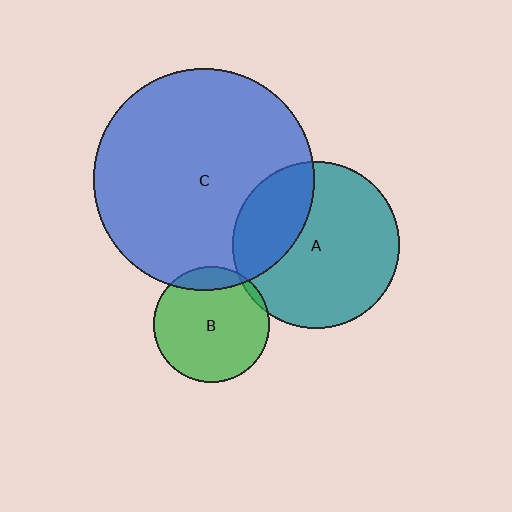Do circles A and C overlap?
Yes.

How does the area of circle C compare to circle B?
Approximately 3.6 times.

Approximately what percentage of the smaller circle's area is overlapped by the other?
Approximately 30%.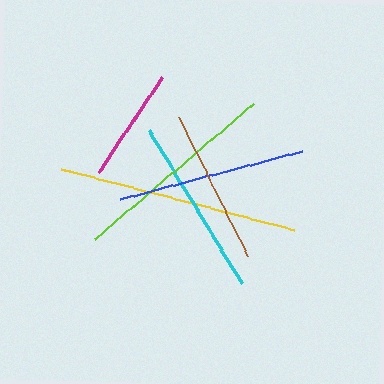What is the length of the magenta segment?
The magenta segment is approximately 113 pixels long.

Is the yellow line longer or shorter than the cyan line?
The yellow line is longer than the cyan line.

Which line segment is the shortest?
The magenta line is the shortest at approximately 113 pixels.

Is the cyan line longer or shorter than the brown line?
The cyan line is longer than the brown line.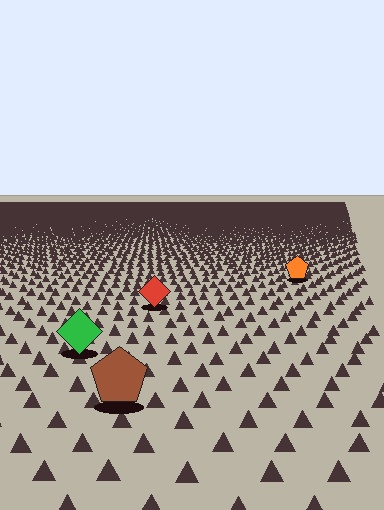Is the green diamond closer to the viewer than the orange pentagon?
Yes. The green diamond is closer — you can tell from the texture gradient: the ground texture is coarser near it.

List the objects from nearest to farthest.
From nearest to farthest: the brown pentagon, the green diamond, the red diamond, the orange pentagon.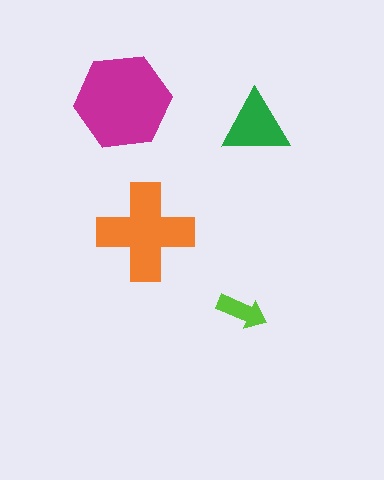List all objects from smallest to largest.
The lime arrow, the green triangle, the orange cross, the magenta hexagon.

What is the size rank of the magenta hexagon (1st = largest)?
1st.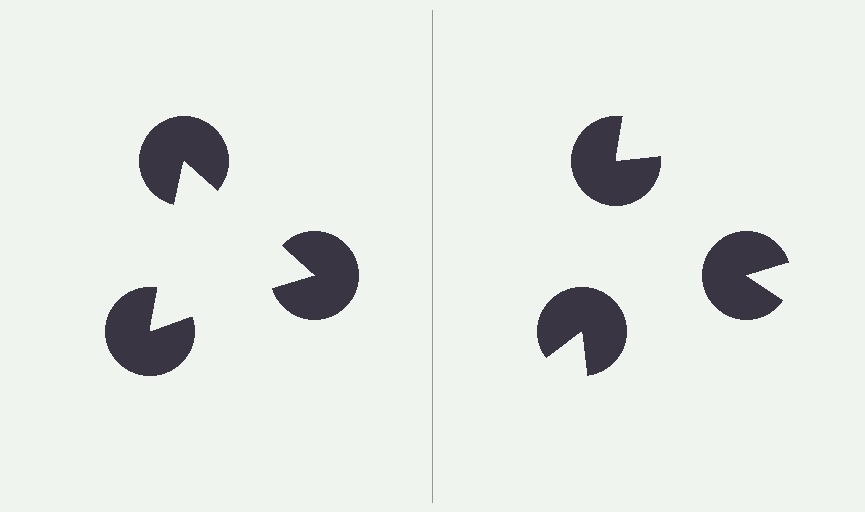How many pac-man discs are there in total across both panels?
6 — 3 on each side.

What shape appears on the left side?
An illusory triangle.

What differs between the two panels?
The pac-man discs are positioned identically on both sides; only the wedge orientations differ. On the left they align to a triangle; on the right they are misaligned.